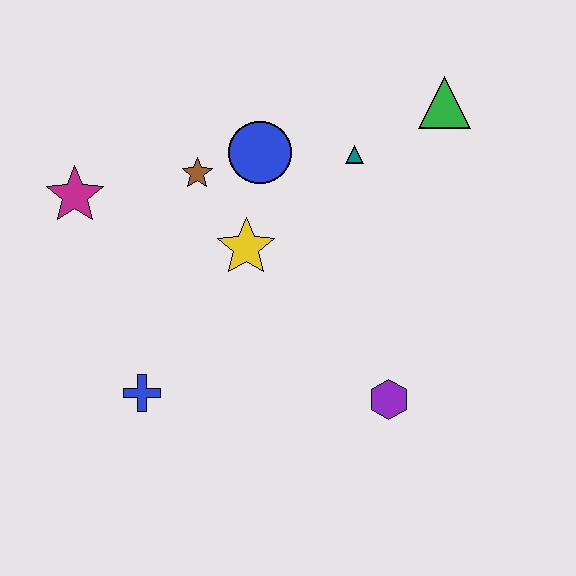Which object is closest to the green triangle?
The teal triangle is closest to the green triangle.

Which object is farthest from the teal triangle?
The blue cross is farthest from the teal triangle.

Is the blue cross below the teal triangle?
Yes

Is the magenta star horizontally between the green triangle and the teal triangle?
No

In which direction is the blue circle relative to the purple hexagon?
The blue circle is above the purple hexagon.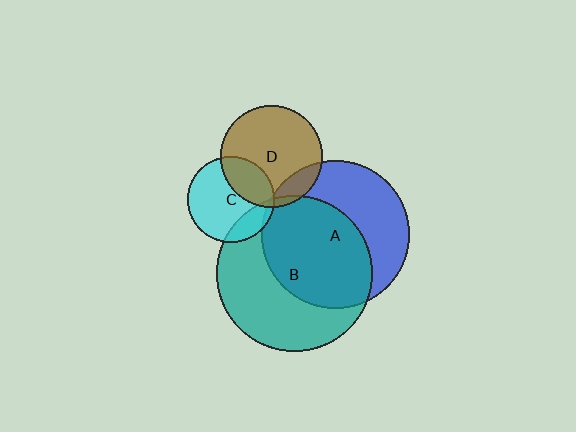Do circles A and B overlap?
Yes.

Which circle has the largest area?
Circle B (teal).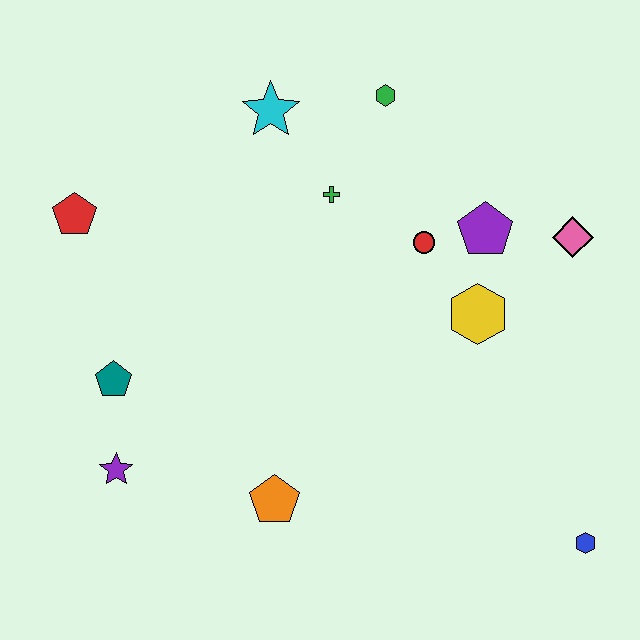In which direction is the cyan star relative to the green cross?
The cyan star is above the green cross.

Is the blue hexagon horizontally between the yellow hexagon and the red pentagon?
No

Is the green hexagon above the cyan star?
Yes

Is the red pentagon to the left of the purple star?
Yes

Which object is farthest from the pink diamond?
The purple star is farthest from the pink diamond.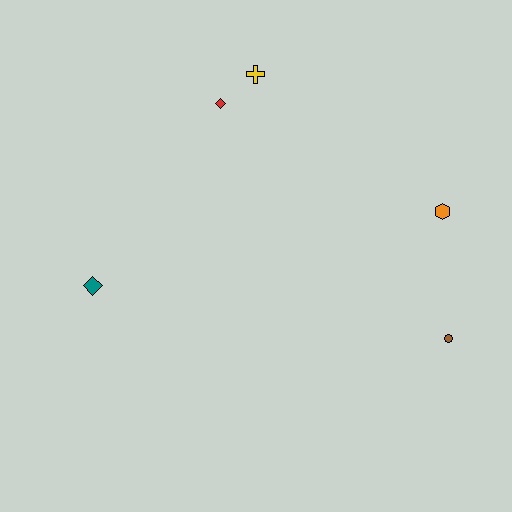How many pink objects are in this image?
There are no pink objects.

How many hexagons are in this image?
There is 1 hexagon.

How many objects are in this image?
There are 5 objects.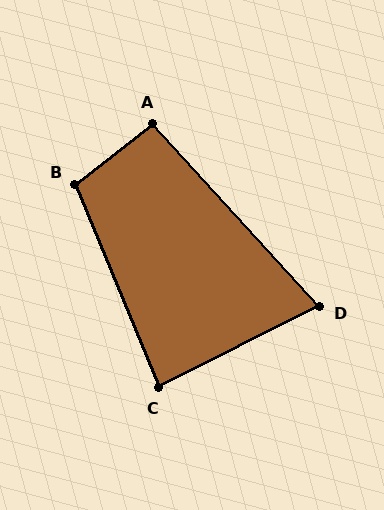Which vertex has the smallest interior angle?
D, at approximately 75 degrees.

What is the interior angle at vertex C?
Approximately 85 degrees (approximately right).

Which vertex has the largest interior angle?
B, at approximately 105 degrees.